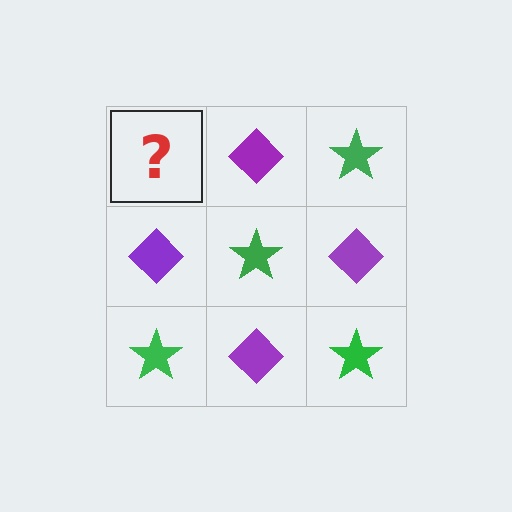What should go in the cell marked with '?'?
The missing cell should contain a green star.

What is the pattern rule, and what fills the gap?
The rule is that it alternates green star and purple diamond in a checkerboard pattern. The gap should be filled with a green star.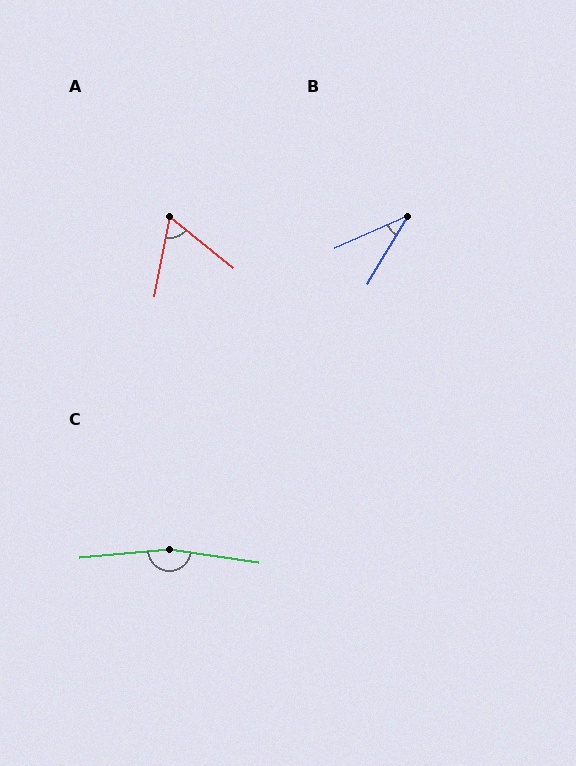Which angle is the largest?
C, at approximately 166 degrees.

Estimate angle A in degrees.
Approximately 62 degrees.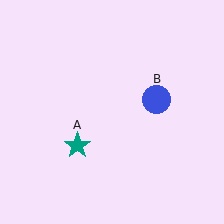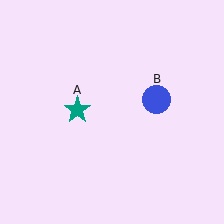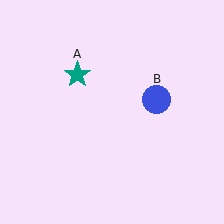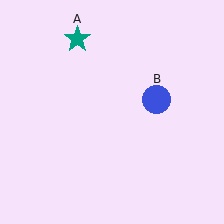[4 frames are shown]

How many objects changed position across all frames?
1 object changed position: teal star (object A).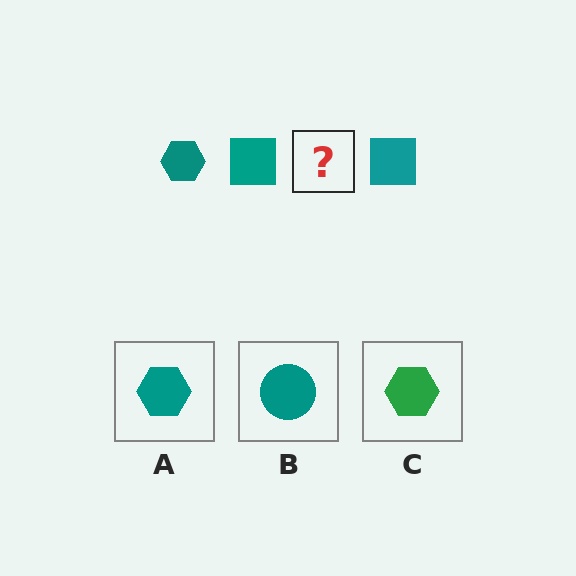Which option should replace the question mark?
Option A.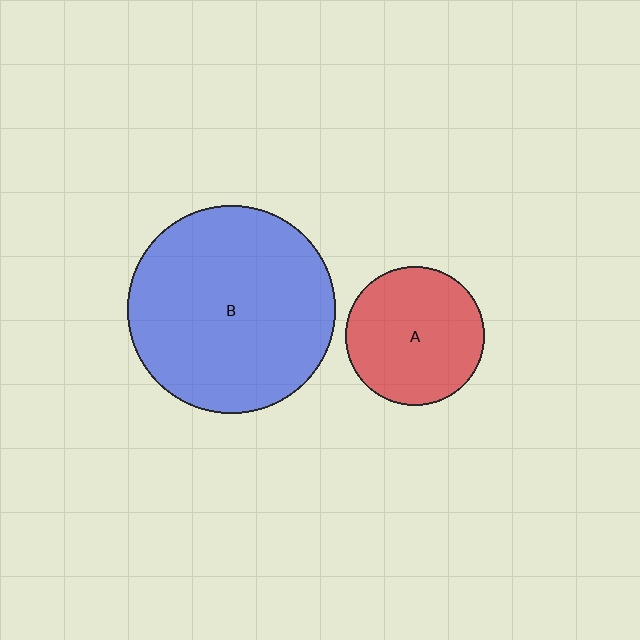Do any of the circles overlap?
No, none of the circles overlap.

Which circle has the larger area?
Circle B (blue).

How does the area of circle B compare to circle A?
Approximately 2.3 times.